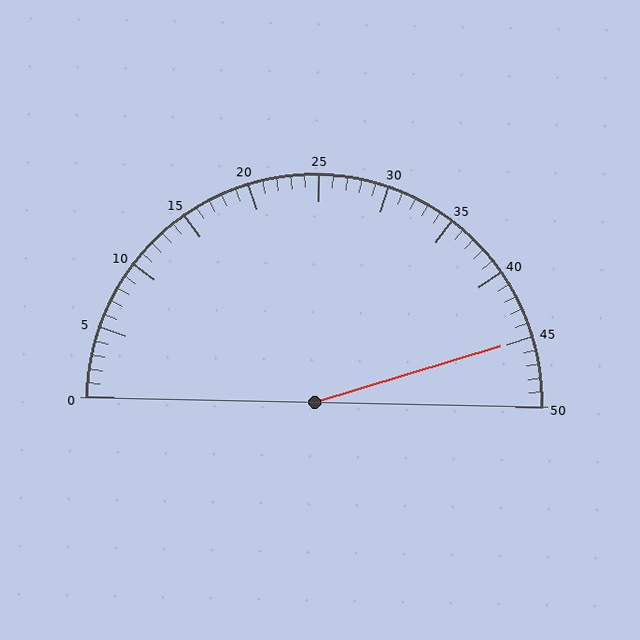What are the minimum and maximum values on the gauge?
The gauge ranges from 0 to 50.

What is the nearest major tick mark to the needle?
The nearest major tick mark is 45.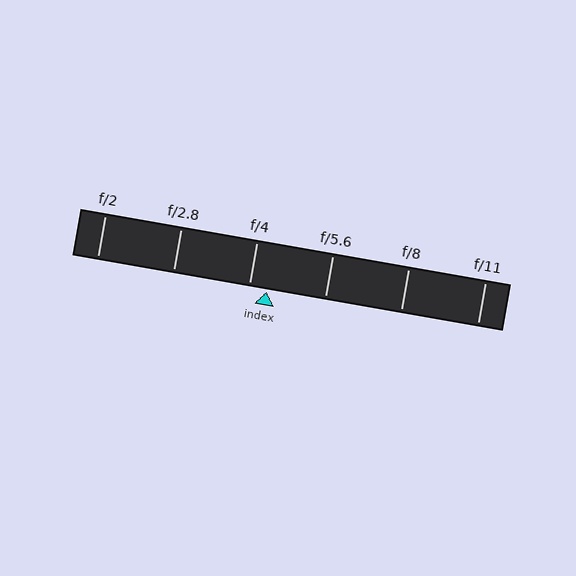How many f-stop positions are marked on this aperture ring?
There are 6 f-stop positions marked.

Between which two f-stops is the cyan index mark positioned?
The index mark is between f/4 and f/5.6.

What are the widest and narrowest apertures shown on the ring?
The widest aperture shown is f/2 and the narrowest is f/11.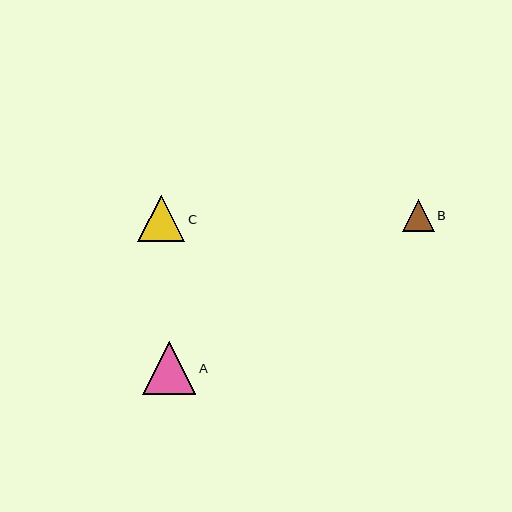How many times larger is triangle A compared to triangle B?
Triangle A is approximately 1.7 times the size of triangle B.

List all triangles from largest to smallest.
From largest to smallest: A, C, B.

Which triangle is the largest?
Triangle A is the largest with a size of approximately 53 pixels.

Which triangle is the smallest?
Triangle B is the smallest with a size of approximately 32 pixels.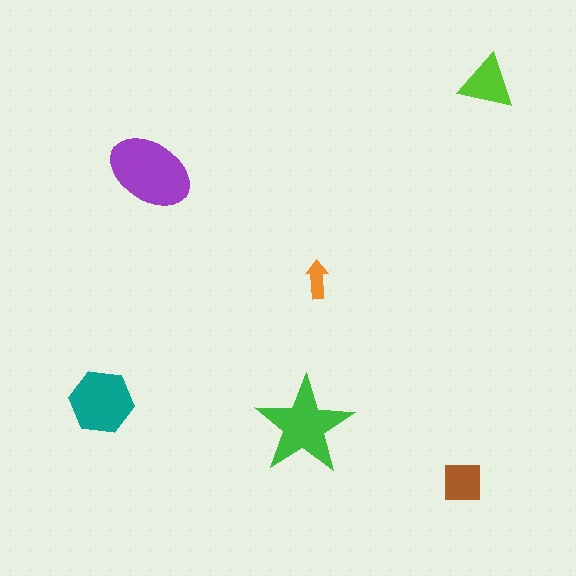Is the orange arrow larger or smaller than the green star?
Smaller.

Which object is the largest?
The purple ellipse.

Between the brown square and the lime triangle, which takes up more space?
The lime triangle.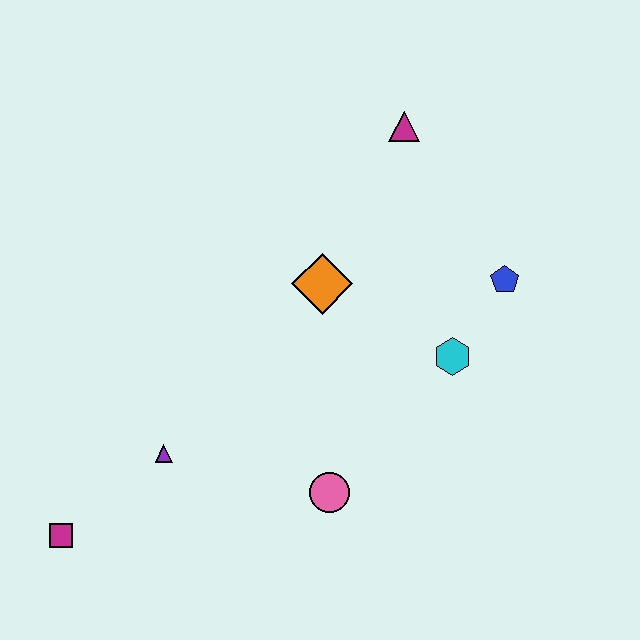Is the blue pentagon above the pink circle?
Yes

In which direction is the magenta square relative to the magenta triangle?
The magenta square is below the magenta triangle.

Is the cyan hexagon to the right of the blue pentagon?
No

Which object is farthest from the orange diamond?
The magenta square is farthest from the orange diamond.